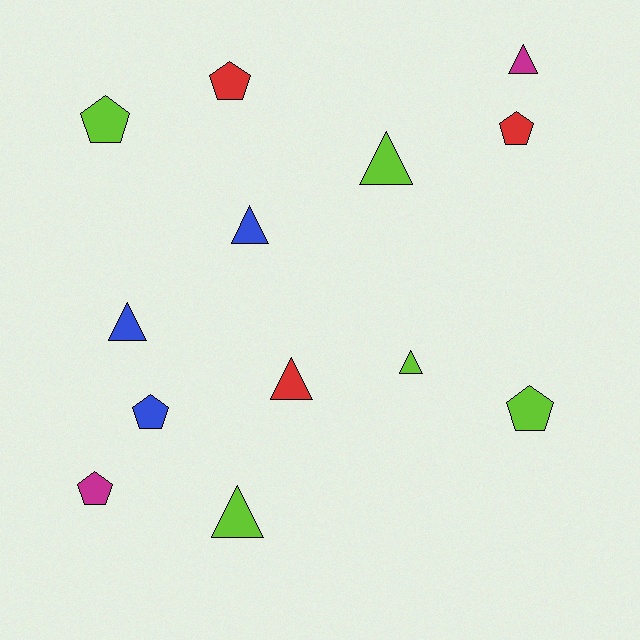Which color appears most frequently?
Lime, with 5 objects.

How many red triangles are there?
There is 1 red triangle.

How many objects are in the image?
There are 13 objects.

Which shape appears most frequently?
Triangle, with 7 objects.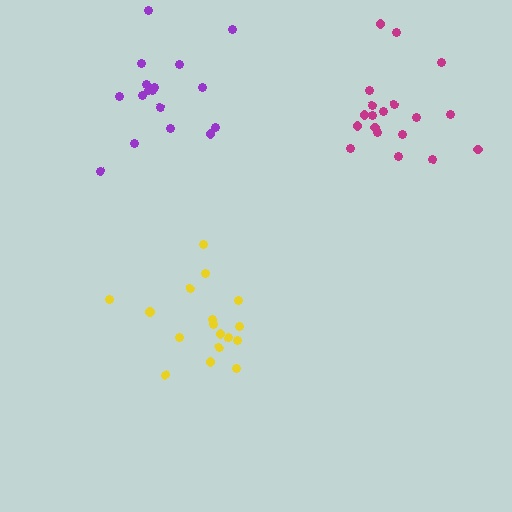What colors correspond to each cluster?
The clusters are colored: yellow, magenta, purple.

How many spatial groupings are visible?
There are 3 spatial groupings.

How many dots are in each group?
Group 1: 17 dots, Group 2: 19 dots, Group 3: 17 dots (53 total).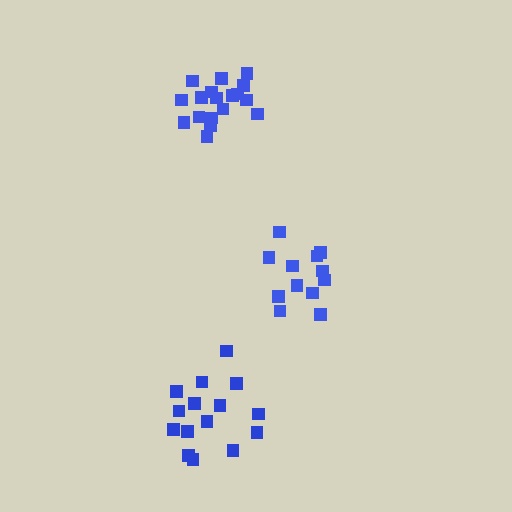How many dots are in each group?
Group 1: 15 dots, Group 2: 12 dots, Group 3: 18 dots (45 total).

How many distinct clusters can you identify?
There are 3 distinct clusters.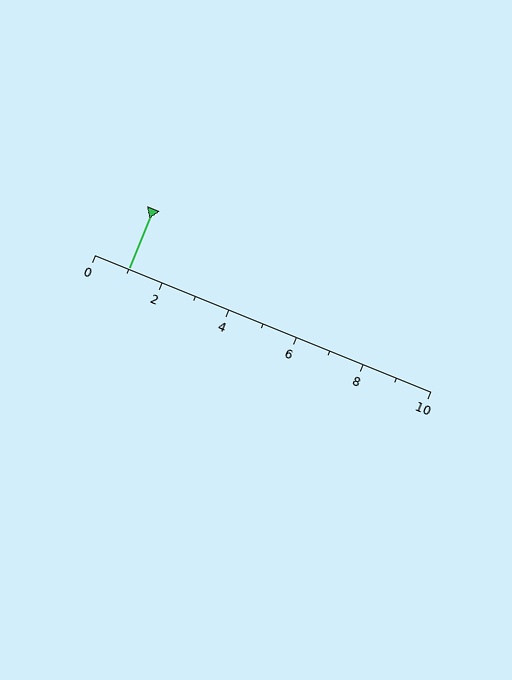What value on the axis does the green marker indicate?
The marker indicates approximately 1.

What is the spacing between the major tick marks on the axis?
The major ticks are spaced 2 apart.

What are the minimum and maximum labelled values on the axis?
The axis runs from 0 to 10.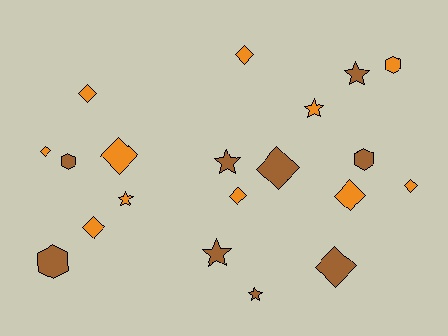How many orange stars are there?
There are 2 orange stars.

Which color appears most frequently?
Orange, with 11 objects.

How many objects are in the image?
There are 20 objects.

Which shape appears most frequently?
Diamond, with 10 objects.